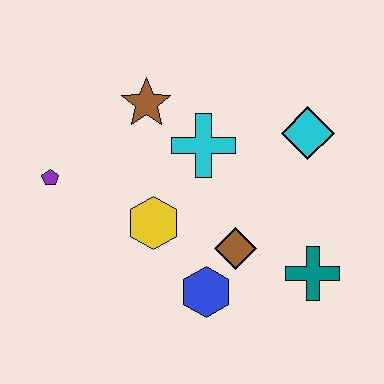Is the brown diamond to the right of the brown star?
Yes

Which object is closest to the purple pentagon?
The yellow hexagon is closest to the purple pentagon.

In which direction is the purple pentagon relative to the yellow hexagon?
The purple pentagon is to the left of the yellow hexagon.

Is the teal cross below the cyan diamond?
Yes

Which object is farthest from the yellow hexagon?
The cyan diamond is farthest from the yellow hexagon.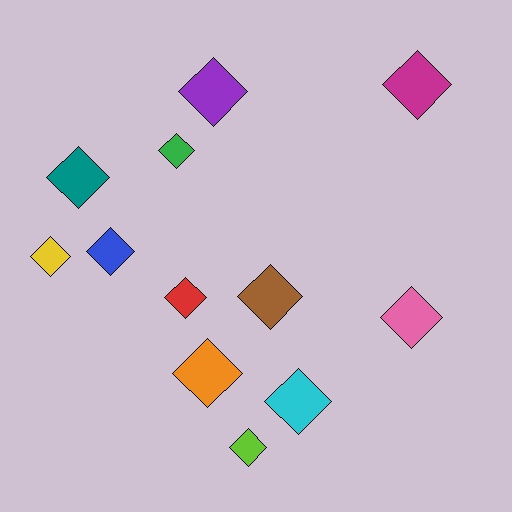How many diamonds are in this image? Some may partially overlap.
There are 12 diamonds.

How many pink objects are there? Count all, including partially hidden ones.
There is 1 pink object.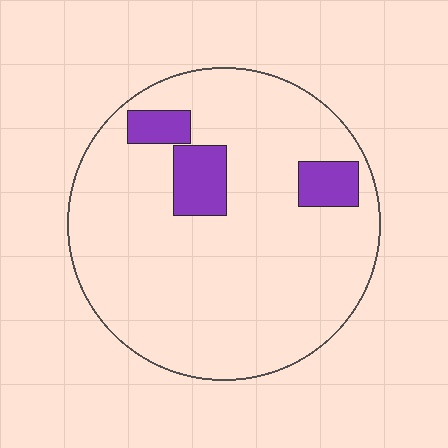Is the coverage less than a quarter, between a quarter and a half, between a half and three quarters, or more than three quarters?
Less than a quarter.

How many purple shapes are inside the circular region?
3.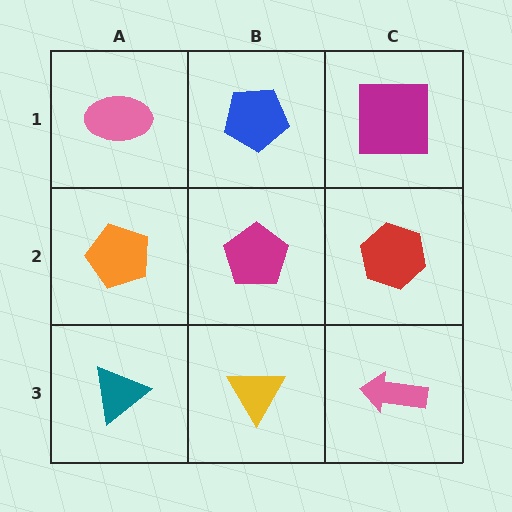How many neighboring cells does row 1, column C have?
2.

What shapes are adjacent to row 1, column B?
A magenta pentagon (row 2, column B), a pink ellipse (row 1, column A), a magenta square (row 1, column C).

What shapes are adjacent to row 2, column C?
A magenta square (row 1, column C), a pink arrow (row 3, column C), a magenta pentagon (row 2, column B).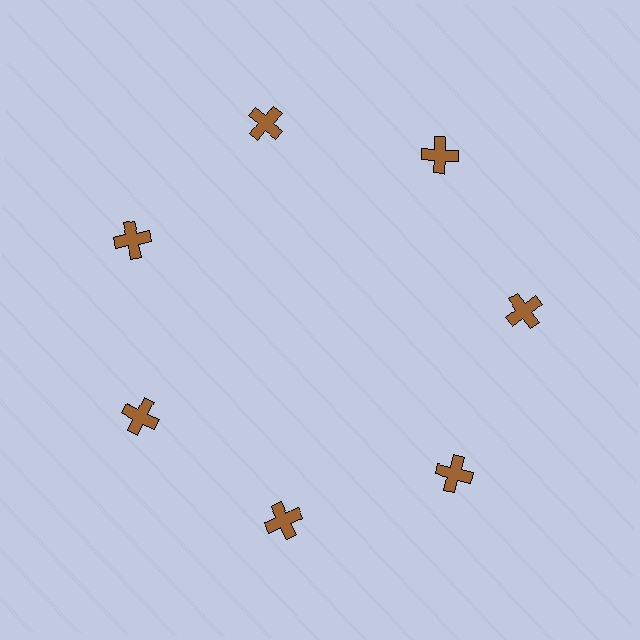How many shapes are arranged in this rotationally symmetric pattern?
There are 7 shapes, arranged in 7 groups of 1.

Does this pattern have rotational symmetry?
Yes, this pattern has 7-fold rotational symmetry. It looks the same after rotating 51 degrees around the center.